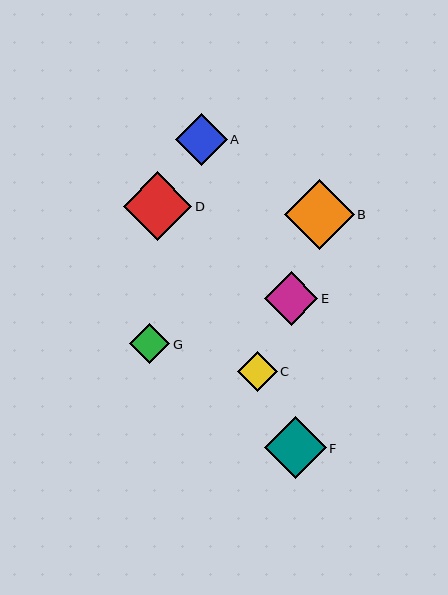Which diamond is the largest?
Diamond B is the largest with a size of approximately 70 pixels.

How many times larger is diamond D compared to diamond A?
Diamond D is approximately 1.3 times the size of diamond A.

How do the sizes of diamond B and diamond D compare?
Diamond B and diamond D are approximately the same size.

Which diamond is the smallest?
Diamond C is the smallest with a size of approximately 39 pixels.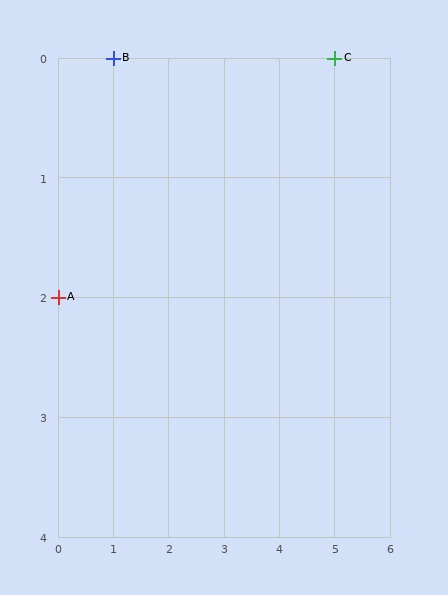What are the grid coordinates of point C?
Point C is at grid coordinates (5, 0).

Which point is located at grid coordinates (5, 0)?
Point C is at (5, 0).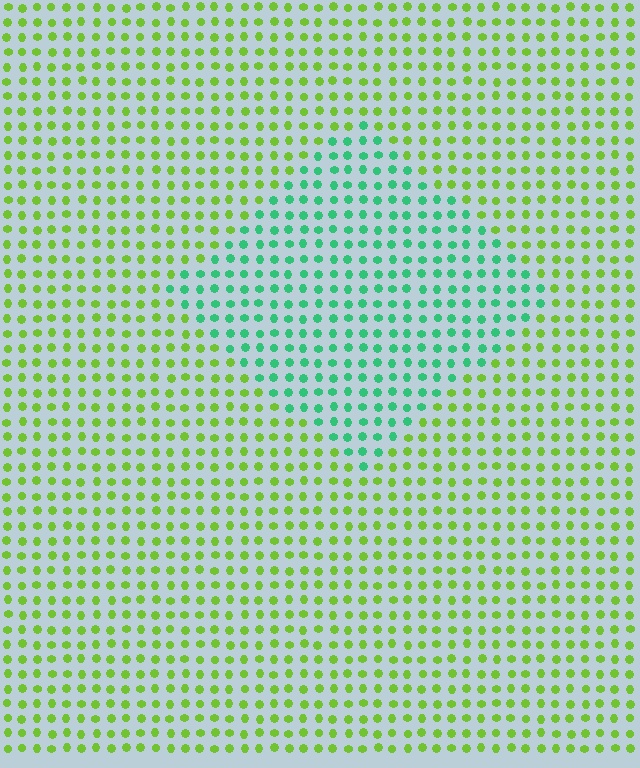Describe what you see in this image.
The image is filled with small lime elements in a uniform arrangement. A diamond-shaped region is visible where the elements are tinted to a slightly different hue, forming a subtle color boundary.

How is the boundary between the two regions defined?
The boundary is defined purely by a slight shift in hue (about 56 degrees). Spacing, size, and orientation are identical on both sides.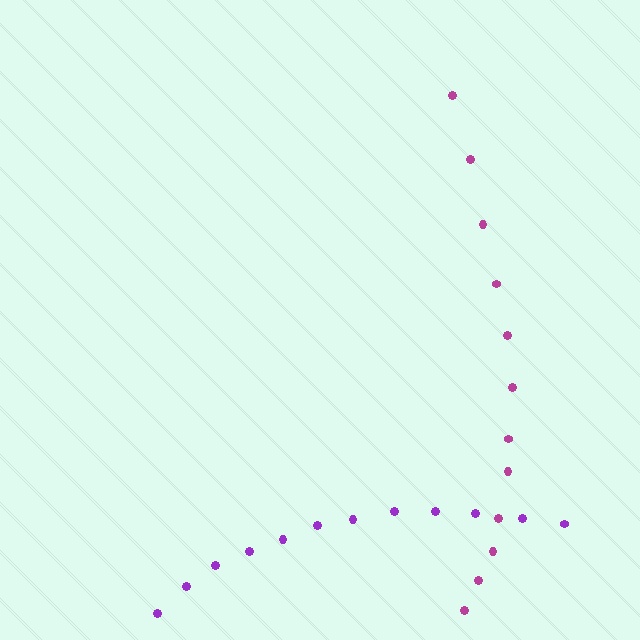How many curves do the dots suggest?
There are 2 distinct paths.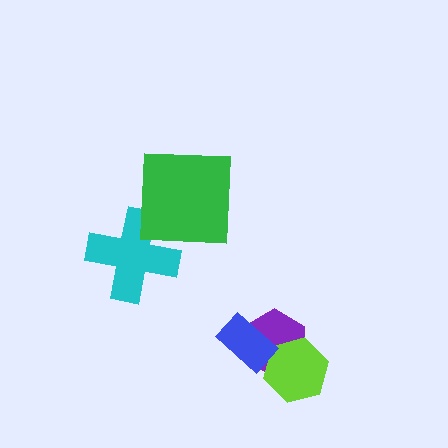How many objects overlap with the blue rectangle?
1 object overlaps with the blue rectangle.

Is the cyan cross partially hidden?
Yes, it is partially covered by another shape.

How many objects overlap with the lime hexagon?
1 object overlaps with the lime hexagon.